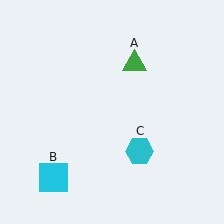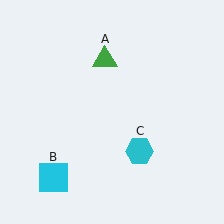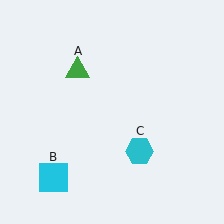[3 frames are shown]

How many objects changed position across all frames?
1 object changed position: green triangle (object A).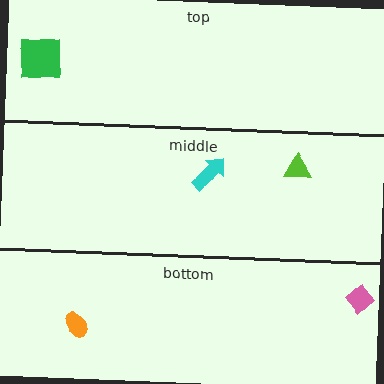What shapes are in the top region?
The green square.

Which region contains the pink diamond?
The bottom region.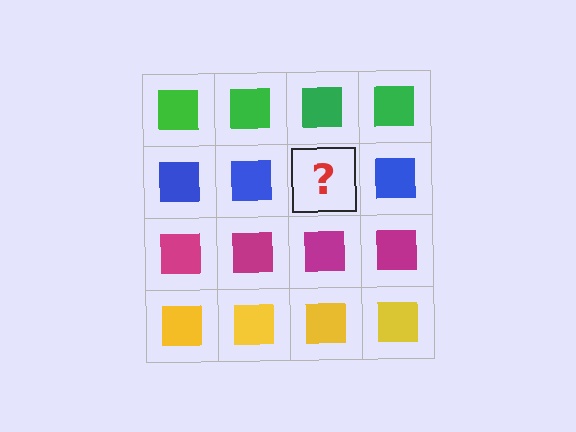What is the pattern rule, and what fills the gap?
The rule is that each row has a consistent color. The gap should be filled with a blue square.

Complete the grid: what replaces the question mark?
The question mark should be replaced with a blue square.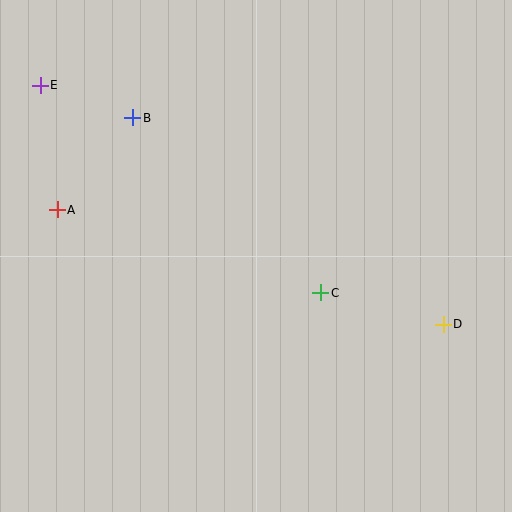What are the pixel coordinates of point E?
Point E is at (40, 85).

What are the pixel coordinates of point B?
Point B is at (133, 118).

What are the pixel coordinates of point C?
Point C is at (321, 293).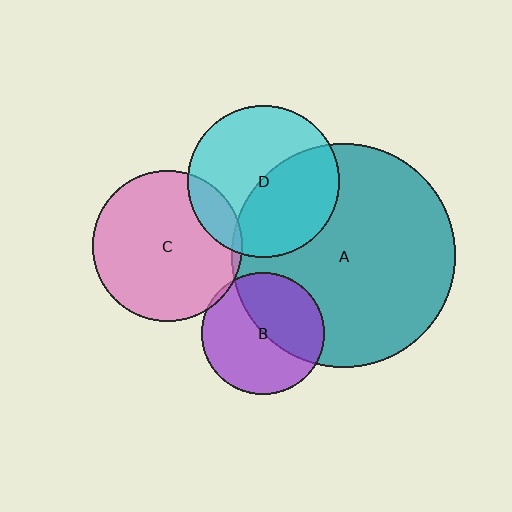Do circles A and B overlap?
Yes.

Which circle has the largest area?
Circle A (teal).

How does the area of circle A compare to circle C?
Approximately 2.2 times.